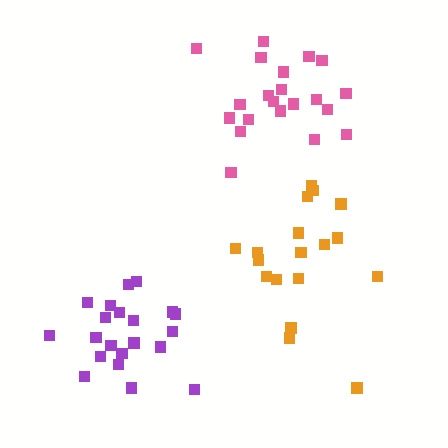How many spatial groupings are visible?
There are 3 spatial groupings.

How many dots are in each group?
Group 1: 21 dots, Group 2: 18 dots, Group 3: 21 dots (60 total).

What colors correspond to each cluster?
The clusters are colored: pink, orange, purple.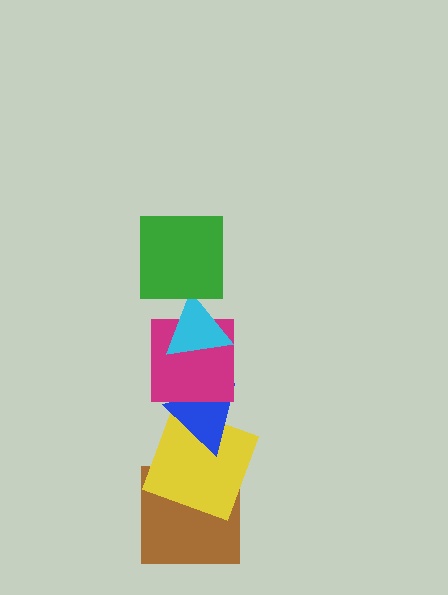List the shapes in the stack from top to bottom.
From top to bottom: the green square, the cyan triangle, the magenta square, the blue triangle, the yellow square, the brown square.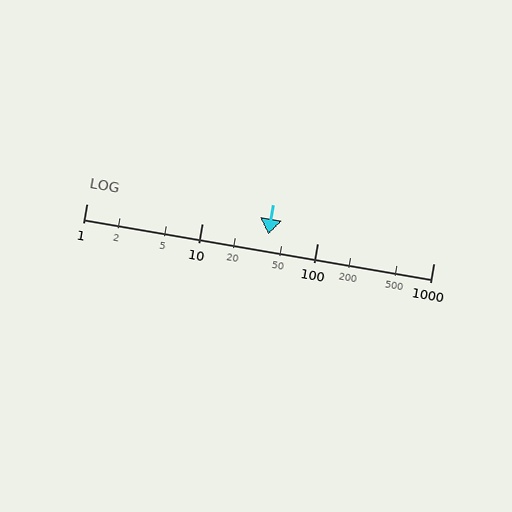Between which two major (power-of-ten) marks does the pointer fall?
The pointer is between 10 and 100.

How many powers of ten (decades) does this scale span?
The scale spans 3 decades, from 1 to 1000.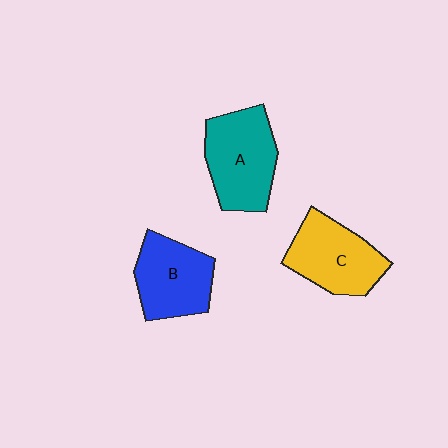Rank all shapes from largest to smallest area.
From largest to smallest: A (teal), C (yellow), B (blue).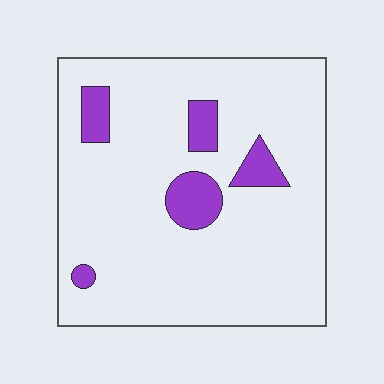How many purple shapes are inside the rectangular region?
5.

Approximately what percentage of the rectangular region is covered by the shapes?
Approximately 10%.